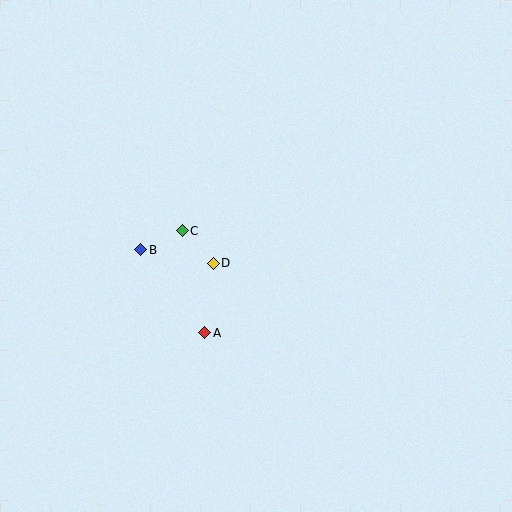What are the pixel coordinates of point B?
Point B is at (141, 250).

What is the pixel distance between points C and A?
The distance between C and A is 104 pixels.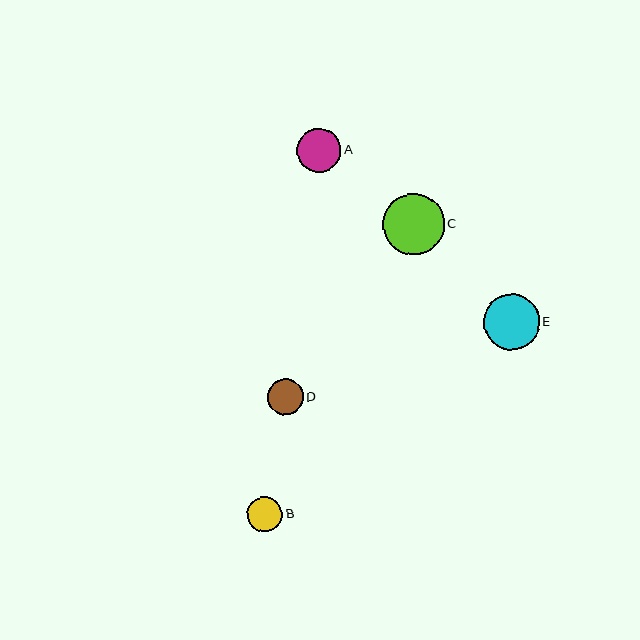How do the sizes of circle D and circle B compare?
Circle D and circle B are approximately the same size.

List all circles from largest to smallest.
From largest to smallest: C, E, A, D, B.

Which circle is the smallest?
Circle B is the smallest with a size of approximately 35 pixels.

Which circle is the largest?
Circle C is the largest with a size of approximately 61 pixels.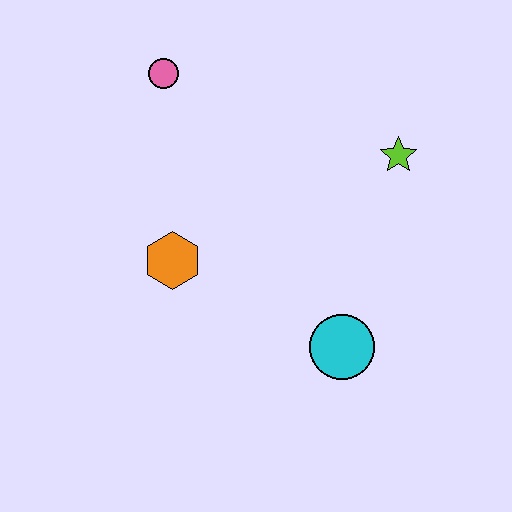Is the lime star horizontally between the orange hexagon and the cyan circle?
No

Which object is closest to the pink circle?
The orange hexagon is closest to the pink circle.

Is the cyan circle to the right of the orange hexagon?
Yes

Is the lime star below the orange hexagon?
No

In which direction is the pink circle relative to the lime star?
The pink circle is to the left of the lime star.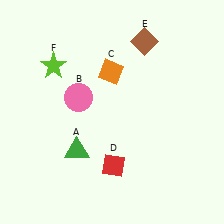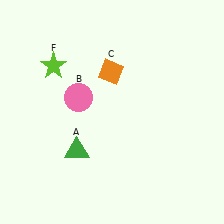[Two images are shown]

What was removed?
The red diamond (D), the brown diamond (E) were removed in Image 2.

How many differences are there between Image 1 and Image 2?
There are 2 differences between the two images.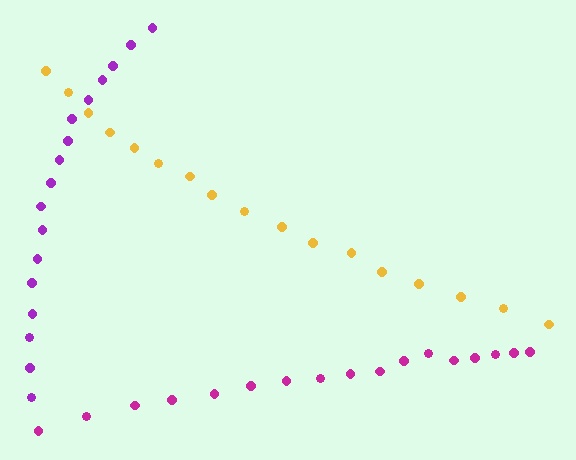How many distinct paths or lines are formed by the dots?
There are 3 distinct paths.